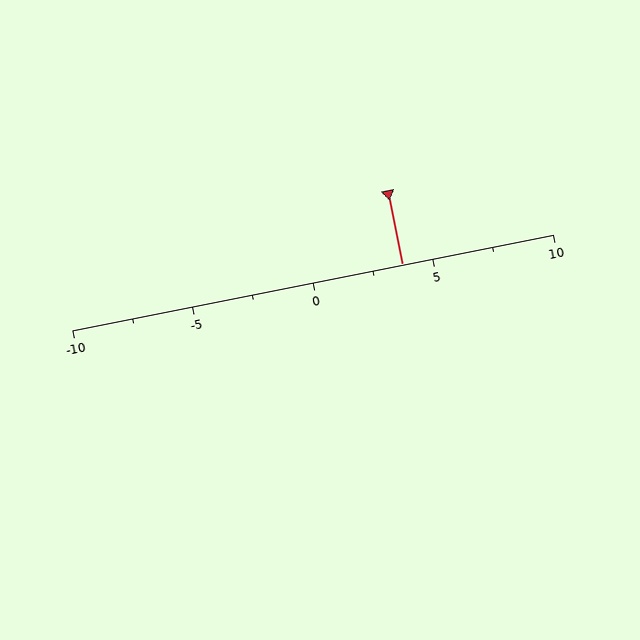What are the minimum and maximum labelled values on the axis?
The axis runs from -10 to 10.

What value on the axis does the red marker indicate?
The marker indicates approximately 3.8.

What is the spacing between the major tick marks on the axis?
The major ticks are spaced 5 apart.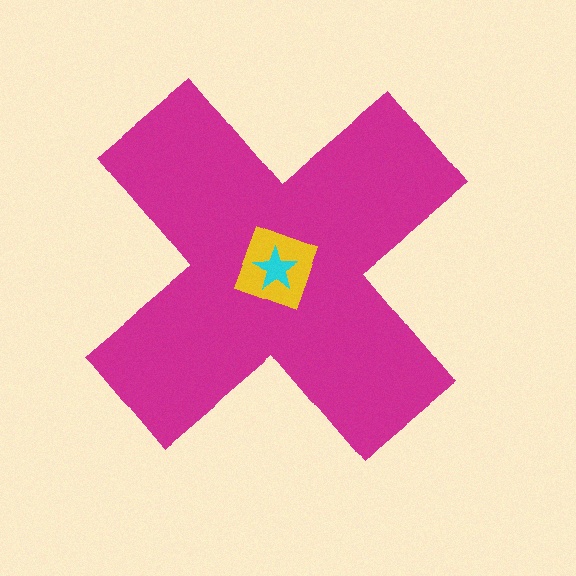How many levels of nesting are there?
3.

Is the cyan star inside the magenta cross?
Yes.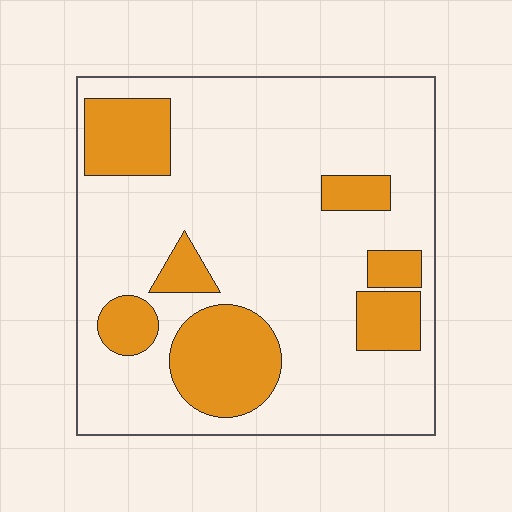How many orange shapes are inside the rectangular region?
7.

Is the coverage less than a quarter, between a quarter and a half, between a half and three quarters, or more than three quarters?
Less than a quarter.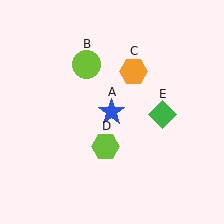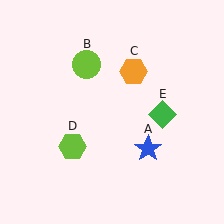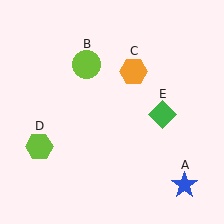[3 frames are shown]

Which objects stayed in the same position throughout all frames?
Lime circle (object B) and orange hexagon (object C) and green diamond (object E) remained stationary.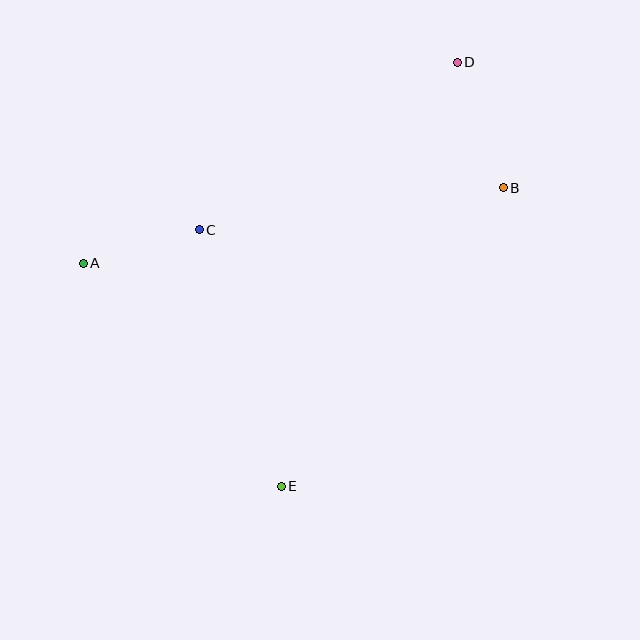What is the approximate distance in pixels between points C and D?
The distance between C and D is approximately 308 pixels.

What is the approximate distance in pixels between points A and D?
The distance between A and D is approximately 425 pixels.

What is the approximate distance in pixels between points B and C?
The distance between B and C is approximately 307 pixels.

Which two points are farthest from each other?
Points D and E are farthest from each other.